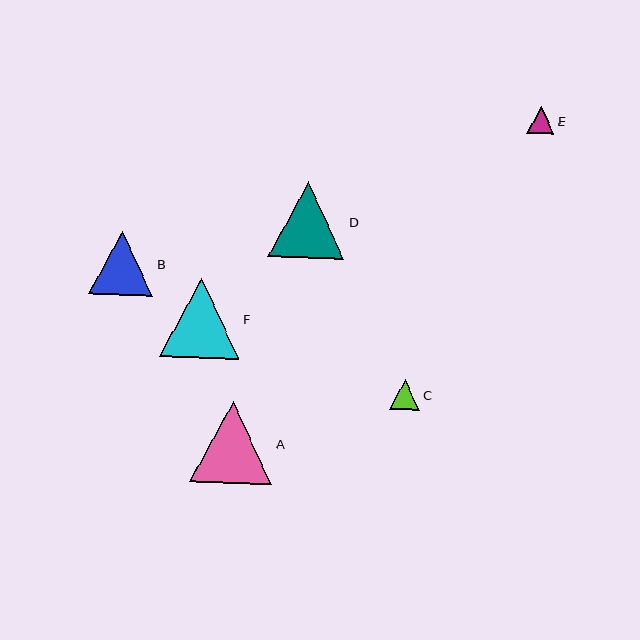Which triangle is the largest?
Triangle A is the largest with a size of approximately 82 pixels.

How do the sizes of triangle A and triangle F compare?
Triangle A and triangle F are approximately the same size.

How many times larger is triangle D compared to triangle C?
Triangle D is approximately 2.5 times the size of triangle C.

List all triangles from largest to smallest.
From largest to smallest: A, F, D, B, C, E.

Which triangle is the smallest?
Triangle E is the smallest with a size of approximately 27 pixels.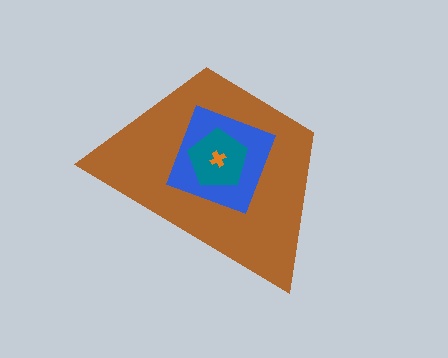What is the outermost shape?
The brown trapezoid.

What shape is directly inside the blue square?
The teal pentagon.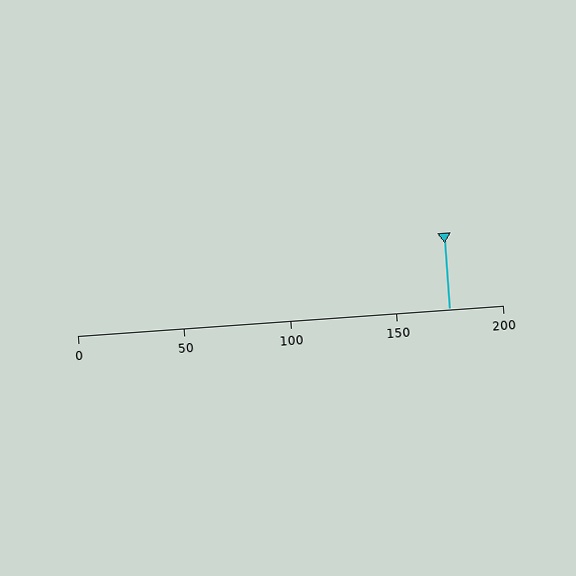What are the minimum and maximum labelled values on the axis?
The axis runs from 0 to 200.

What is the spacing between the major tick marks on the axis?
The major ticks are spaced 50 apart.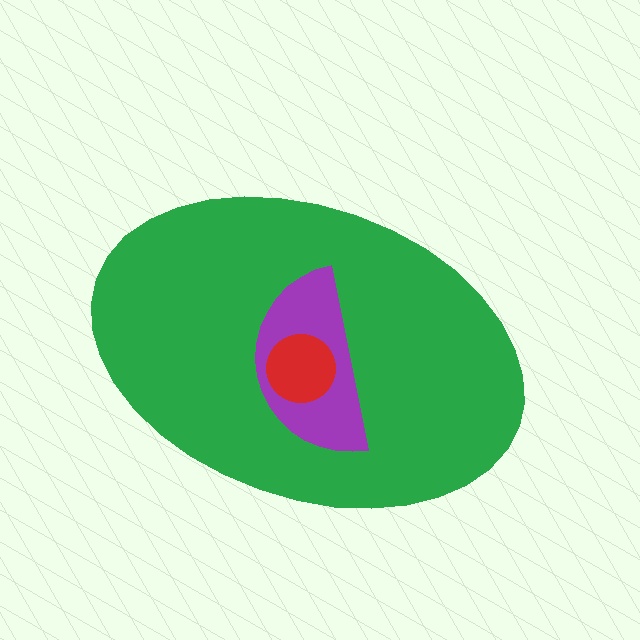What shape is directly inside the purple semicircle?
The red circle.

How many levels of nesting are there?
3.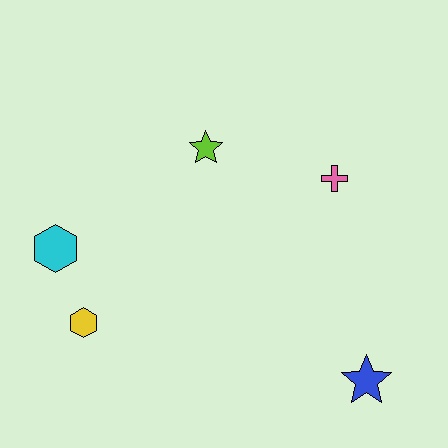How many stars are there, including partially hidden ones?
There are 2 stars.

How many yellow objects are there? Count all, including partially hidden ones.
There is 1 yellow object.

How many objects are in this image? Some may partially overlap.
There are 5 objects.